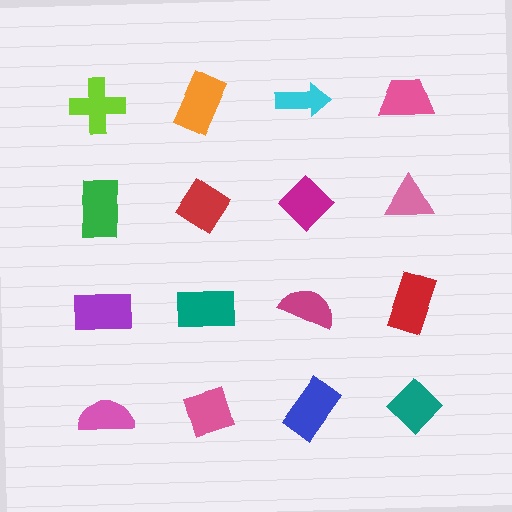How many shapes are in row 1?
4 shapes.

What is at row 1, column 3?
A cyan arrow.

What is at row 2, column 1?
A green rectangle.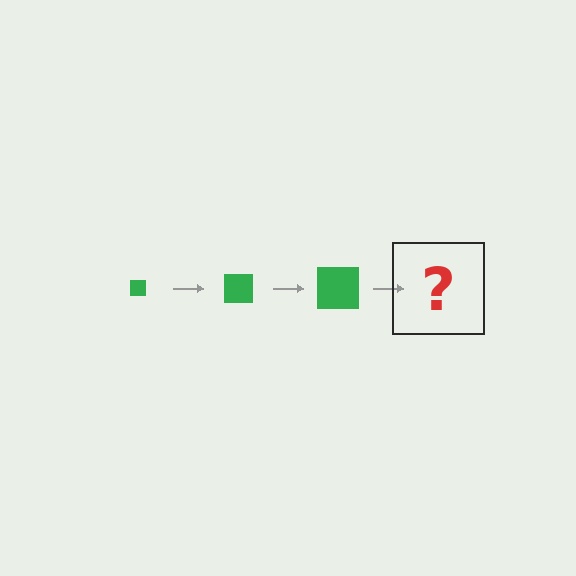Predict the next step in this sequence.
The next step is a green square, larger than the previous one.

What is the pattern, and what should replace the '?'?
The pattern is that the square gets progressively larger each step. The '?' should be a green square, larger than the previous one.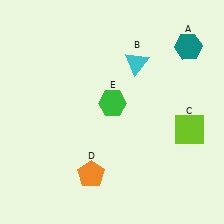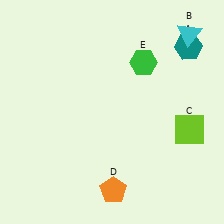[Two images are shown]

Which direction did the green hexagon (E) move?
The green hexagon (E) moved up.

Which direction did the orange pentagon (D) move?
The orange pentagon (D) moved right.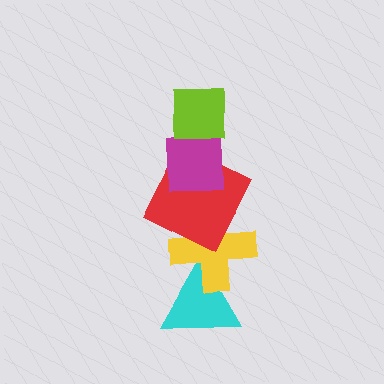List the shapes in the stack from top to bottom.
From top to bottom: the lime square, the magenta square, the red square, the yellow cross, the cyan triangle.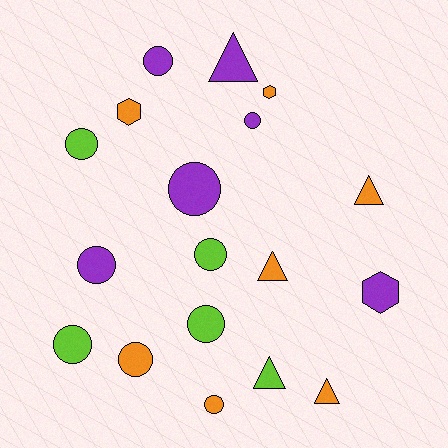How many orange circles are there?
There are 2 orange circles.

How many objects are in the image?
There are 18 objects.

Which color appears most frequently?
Orange, with 7 objects.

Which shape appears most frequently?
Circle, with 10 objects.